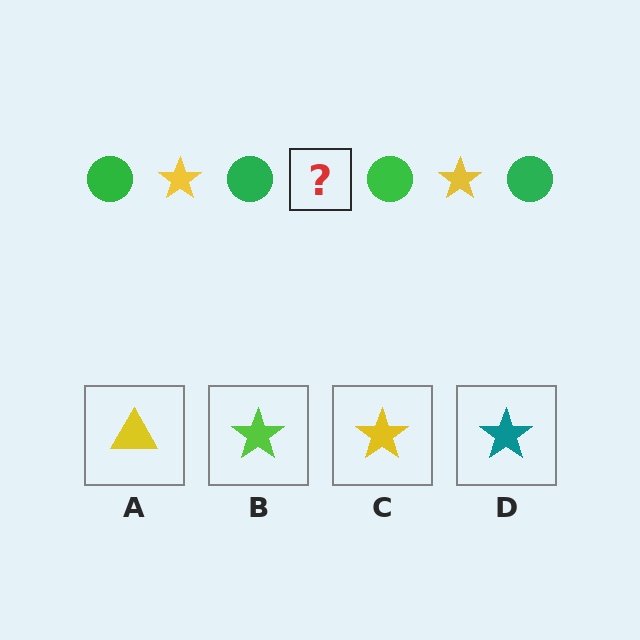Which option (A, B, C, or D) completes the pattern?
C.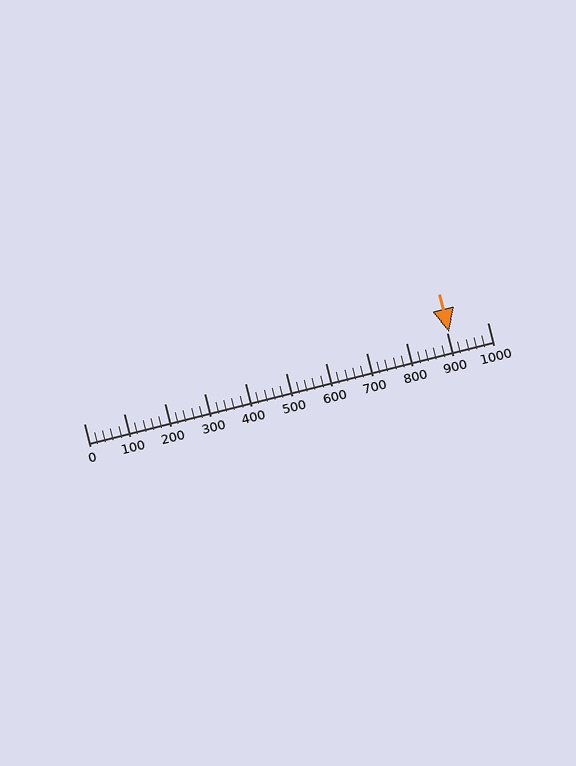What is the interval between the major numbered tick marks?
The major tick marks are spaced 100 units apart.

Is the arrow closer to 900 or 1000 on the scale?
The arrow is closer to 900.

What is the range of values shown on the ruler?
The ruler shows values from 0 to 1000.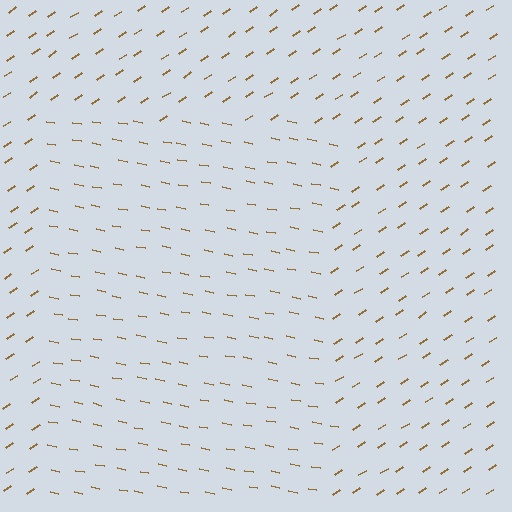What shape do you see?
I see a rectangle.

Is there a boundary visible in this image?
Yes, there is a texture boundary formed by a change in line orientation.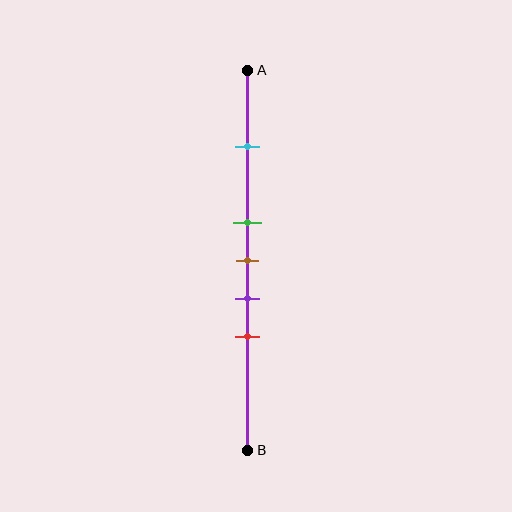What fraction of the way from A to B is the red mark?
The red mark is approximately 70% (0.7) of the way from A to B.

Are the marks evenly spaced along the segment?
No, the marks are not evenly spaced.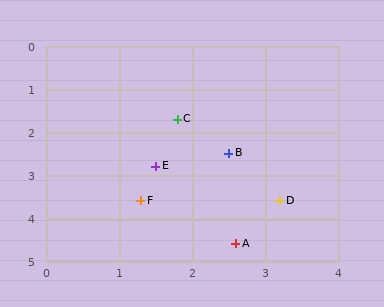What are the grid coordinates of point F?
Point F is at approximately (1.3, 3.6).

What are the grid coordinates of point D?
Point D is at approximately (3.2, 3.6).